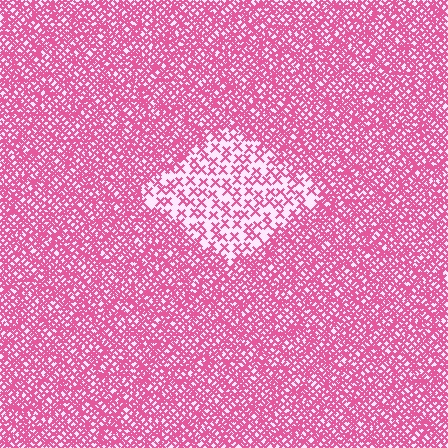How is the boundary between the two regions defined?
The boundary is defined by a change in element density (approximately 2.7x ratio). All elements are the same color, size, and shape.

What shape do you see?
I see a diamond.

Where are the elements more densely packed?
The elements are more densely packed outside the diamond boundary.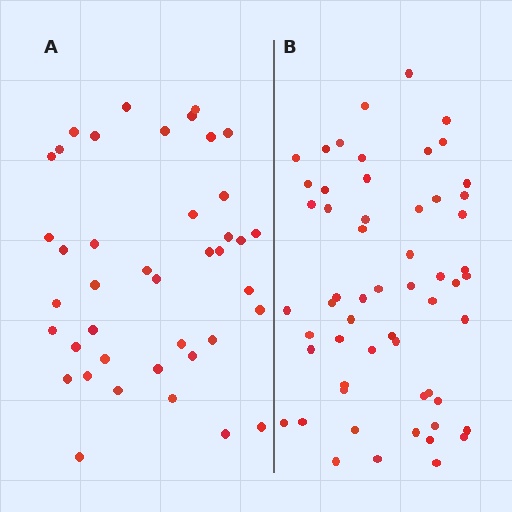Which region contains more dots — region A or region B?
Region B (the right region) has more dots.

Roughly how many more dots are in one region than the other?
Region B has approximately 15 more dots than region A.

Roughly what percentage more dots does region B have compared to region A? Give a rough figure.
About 40% more.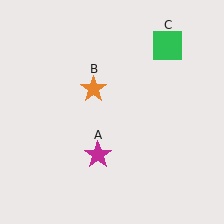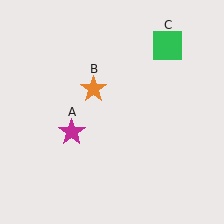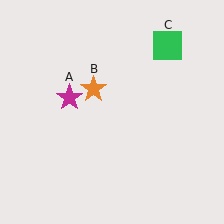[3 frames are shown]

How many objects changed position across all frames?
1 object changed position: magenta star (object A).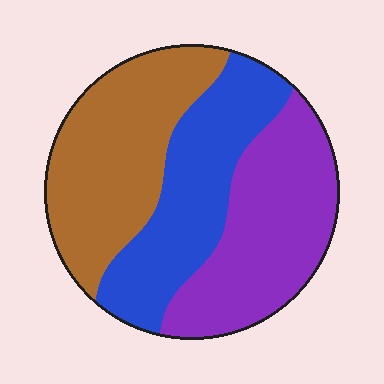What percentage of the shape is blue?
Blue covers 31% of the shape.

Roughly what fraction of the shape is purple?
Purple covers 34% of the shape.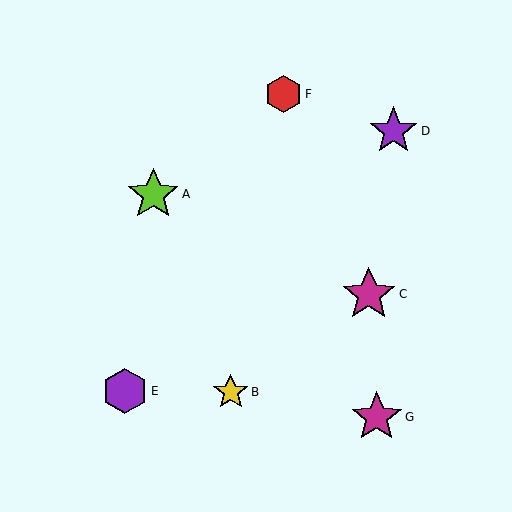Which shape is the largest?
The magenta star (labeled C) is the largest.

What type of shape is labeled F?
Shape F is a red hexagon.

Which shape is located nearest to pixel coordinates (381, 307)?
The magenta star (labeled C) at (369, 294) is nearest to that location.